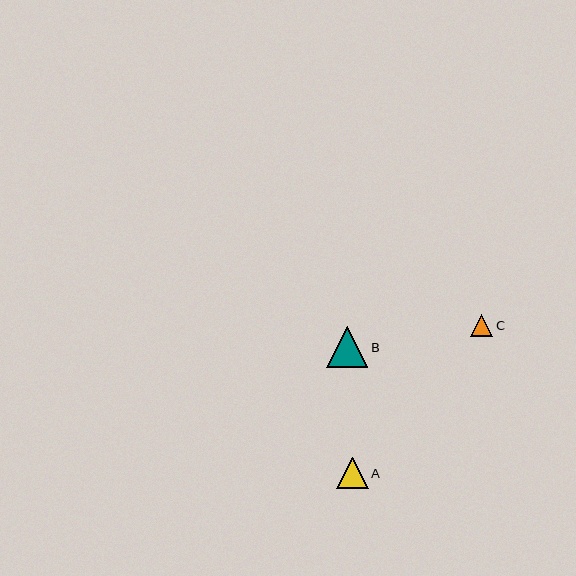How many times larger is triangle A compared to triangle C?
Triangle A is approximately 1.4 times the size of triangle C.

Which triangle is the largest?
Triangle B is the largest with a size of approximately 41 pixels.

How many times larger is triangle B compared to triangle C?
Triangle B is approximately 1.8 times the size of triangle C.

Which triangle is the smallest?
Triangle C is the smallest with a size of approximately 22 pixels.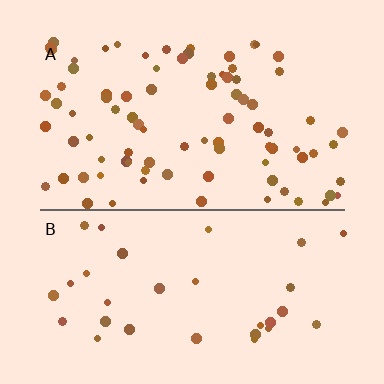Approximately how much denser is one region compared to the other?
Approximately 2.6× — region A over region B.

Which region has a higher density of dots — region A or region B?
A (the top).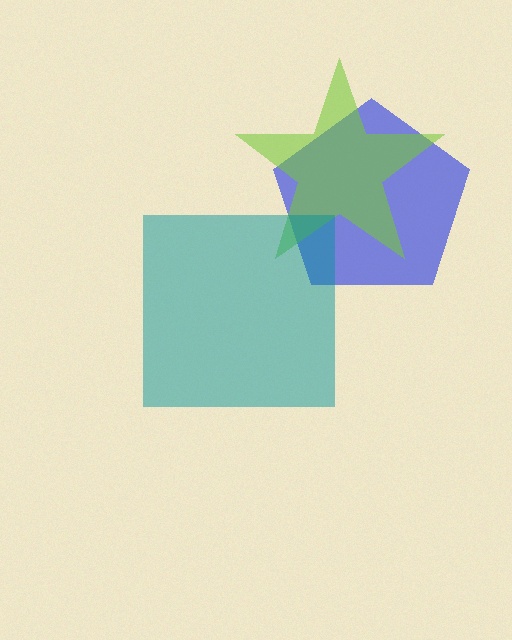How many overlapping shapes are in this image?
There are 3 overlapping shapes in the image.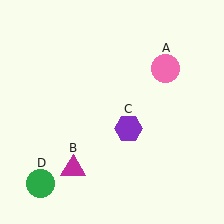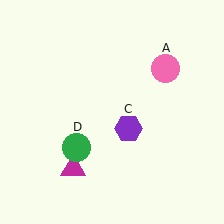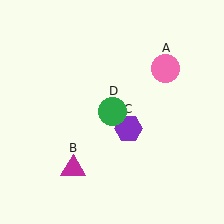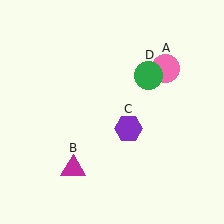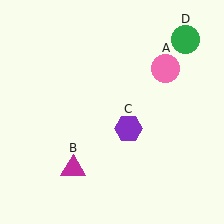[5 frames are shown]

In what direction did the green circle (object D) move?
The green circle (object D) moved up and to the right.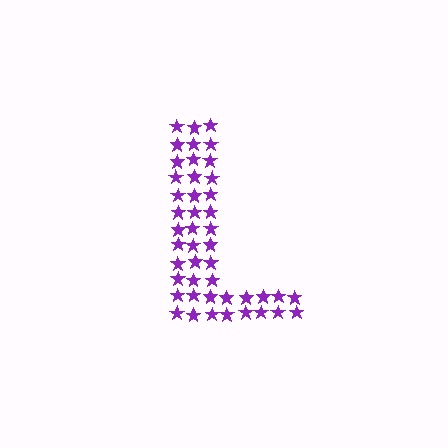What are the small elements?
The small elements are stars.